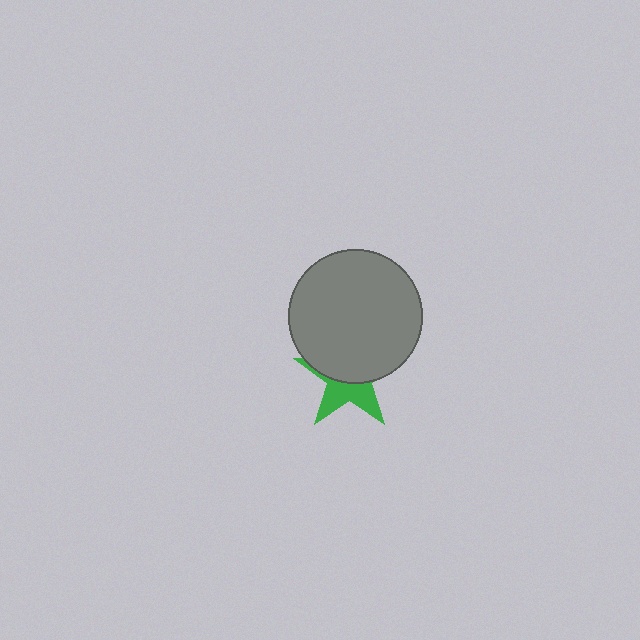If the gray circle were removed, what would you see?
You would see the complete green star.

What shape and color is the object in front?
The object in front is a gray circle.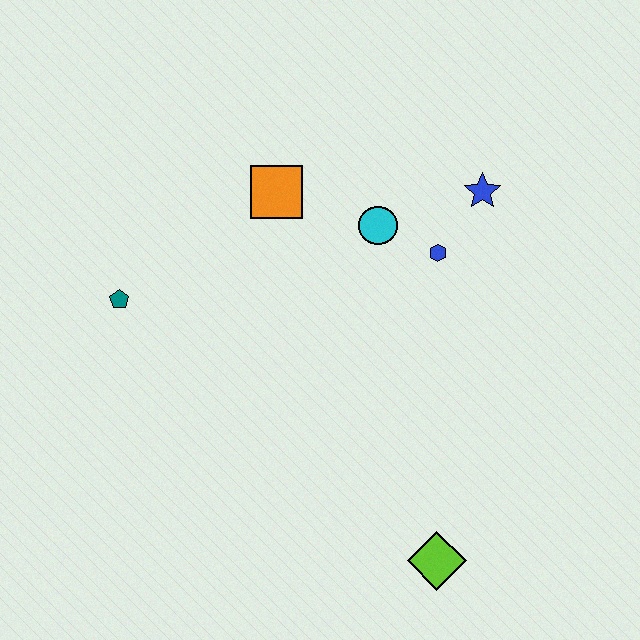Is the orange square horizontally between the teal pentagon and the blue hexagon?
Yes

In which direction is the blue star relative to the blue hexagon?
The blue star is above the blue hexagon.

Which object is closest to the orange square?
The cyan circle is closest to the orange square.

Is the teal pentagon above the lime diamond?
Yes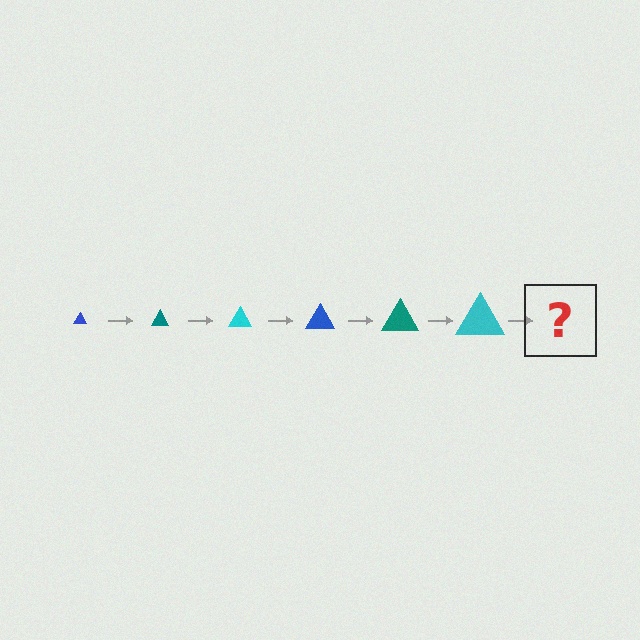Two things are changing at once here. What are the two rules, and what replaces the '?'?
The two rules are that the triangle grows larger each step and the color cycles through blue, teal, and cyan. The '?' should be a blue triangle, larger than the previous one.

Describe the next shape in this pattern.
It should be a blue triangle, larger than the previous one.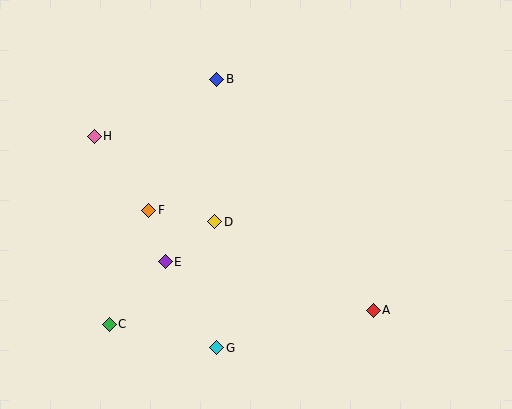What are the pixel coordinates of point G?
Point G is at (217, 348).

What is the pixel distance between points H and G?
The distance between H and G is 244 pixels.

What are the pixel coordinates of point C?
Point C is at (109, 324).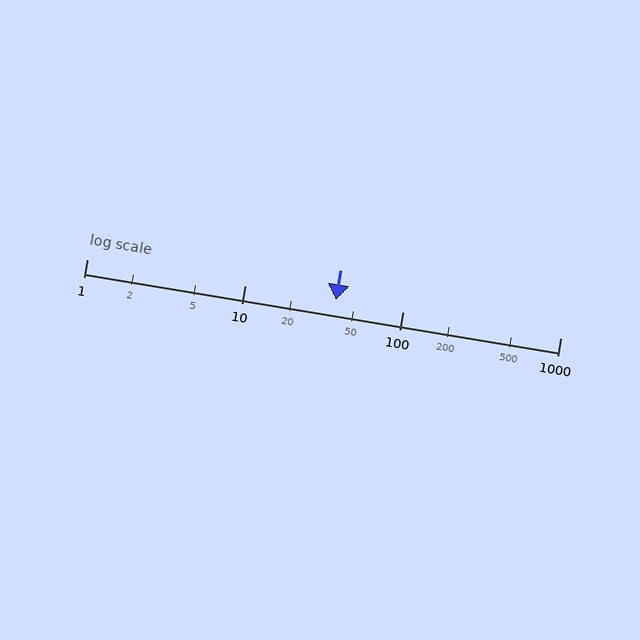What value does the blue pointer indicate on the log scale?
The pointer indicates approximately 38.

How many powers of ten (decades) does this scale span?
The scale spans 3 decades, from 1 to 1000.